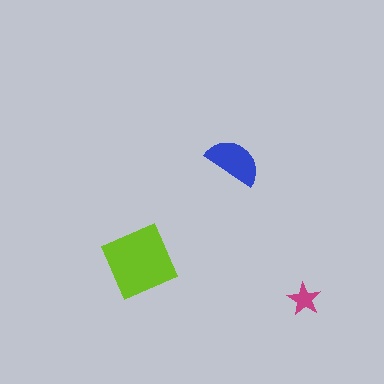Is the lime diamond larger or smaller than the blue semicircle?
Larger.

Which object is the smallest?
The magenta star.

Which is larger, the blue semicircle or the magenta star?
The blue semicircle.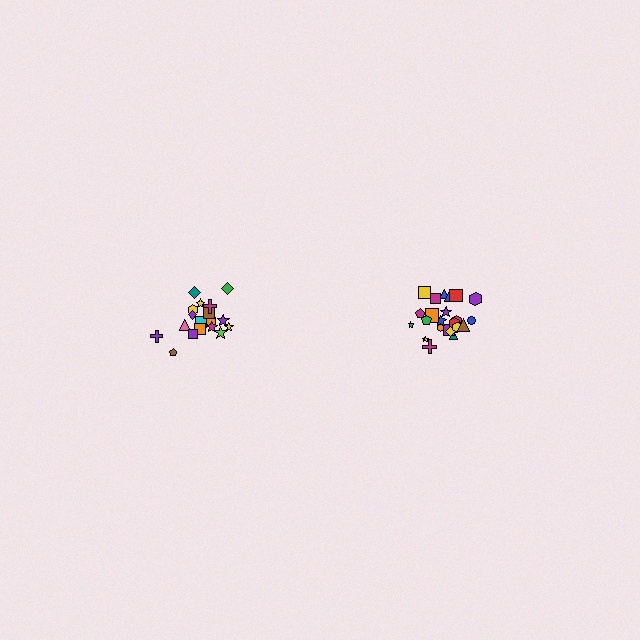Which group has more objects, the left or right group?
The right group.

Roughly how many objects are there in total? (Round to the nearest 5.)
Roughly 45 objects in total.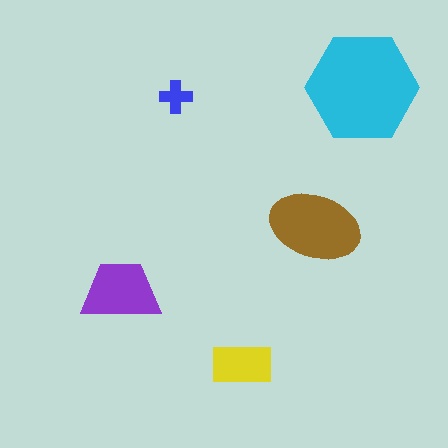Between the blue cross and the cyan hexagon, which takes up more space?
The cyan hexagon.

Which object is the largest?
The cyan hexagon.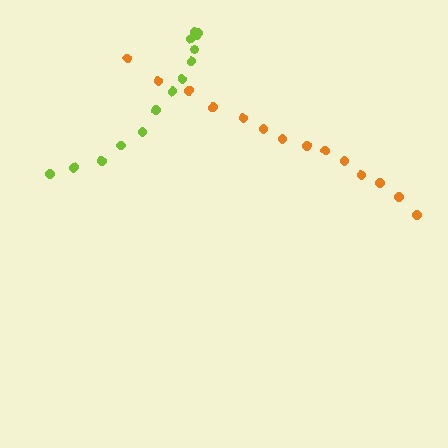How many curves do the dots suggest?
There are 2 distinct paths.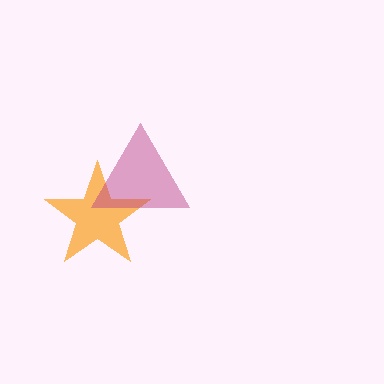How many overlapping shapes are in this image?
There are 2 overlapping shapes in the image.